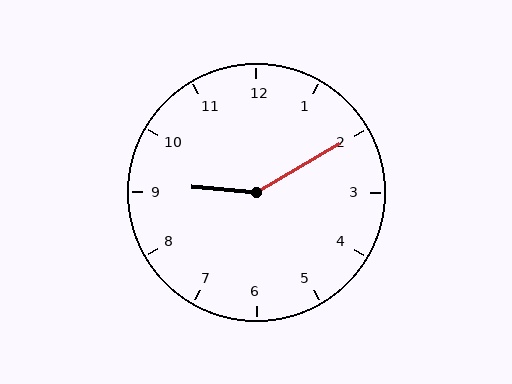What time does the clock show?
9:10.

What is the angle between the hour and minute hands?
Approximately 145 degrees.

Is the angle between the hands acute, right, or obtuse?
It is obtuse.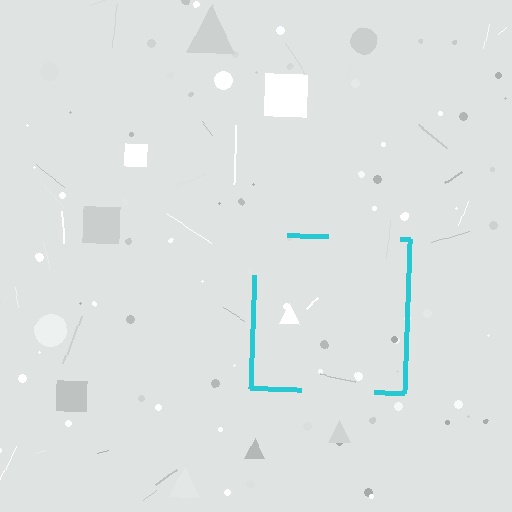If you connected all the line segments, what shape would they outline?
They would outline a square.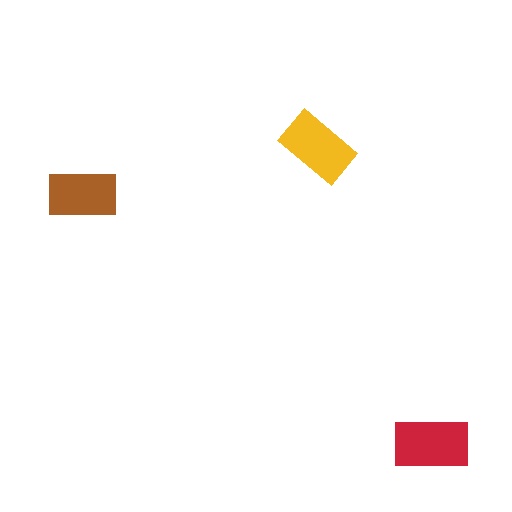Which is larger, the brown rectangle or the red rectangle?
The red one.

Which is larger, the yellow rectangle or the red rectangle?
The red one.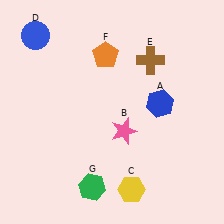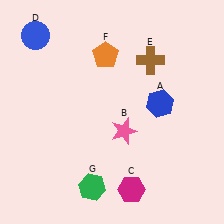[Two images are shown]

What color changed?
The hexagon (C) changed from yellow in Image 1 to magenta in Image 2.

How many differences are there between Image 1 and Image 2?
There is 1 difference between the two images.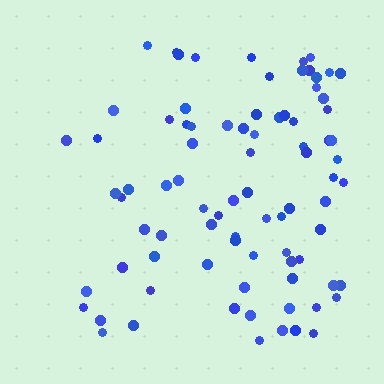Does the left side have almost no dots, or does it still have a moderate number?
Still a moderate number, just noticeably fewer than the right.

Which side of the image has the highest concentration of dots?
The right.